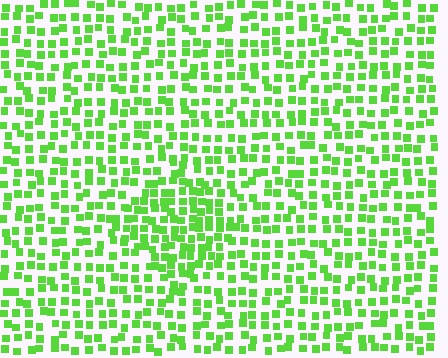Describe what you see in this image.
The image contains small lime elements arranged at two different densities. A diamond-shaped region is visible where the elements are more densely packed than the surrounding area.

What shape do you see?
I see a diamond.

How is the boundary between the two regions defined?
The boundary is defined by a change in element density (approximately 1.6x ratio). All elements are the same color, size, and shape.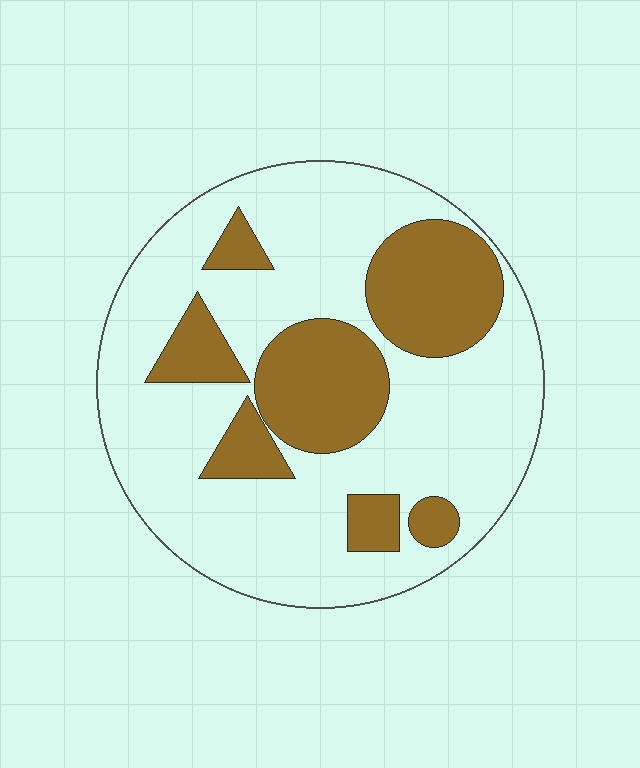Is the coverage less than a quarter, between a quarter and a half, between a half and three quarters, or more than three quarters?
Between a quarter and a half.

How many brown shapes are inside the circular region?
7.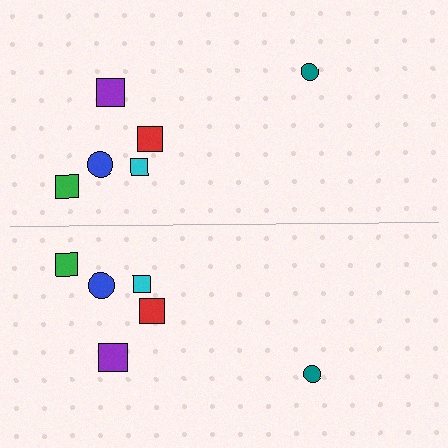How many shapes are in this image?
There are 12 shapes in this image.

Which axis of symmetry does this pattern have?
The pattern has a horizontal axis of symmetry running through the center of the image.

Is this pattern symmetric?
Yes, this pattern has bilateral (reflection) symmetry.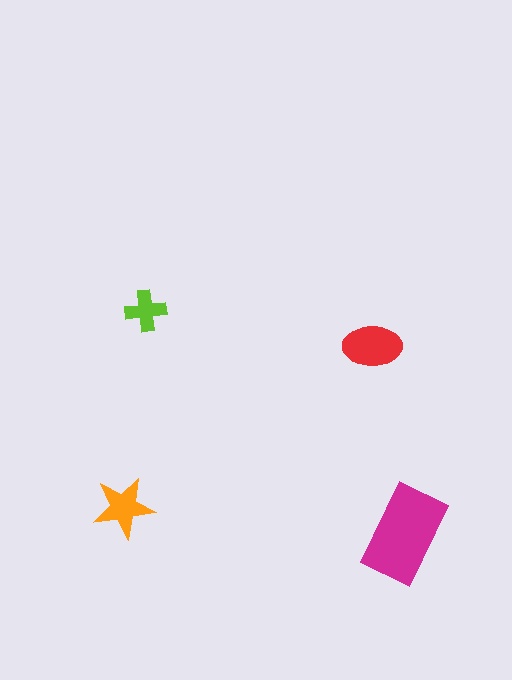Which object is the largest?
The magenta rectangle.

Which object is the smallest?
The lime cross.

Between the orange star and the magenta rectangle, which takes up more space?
The magenta rectangle.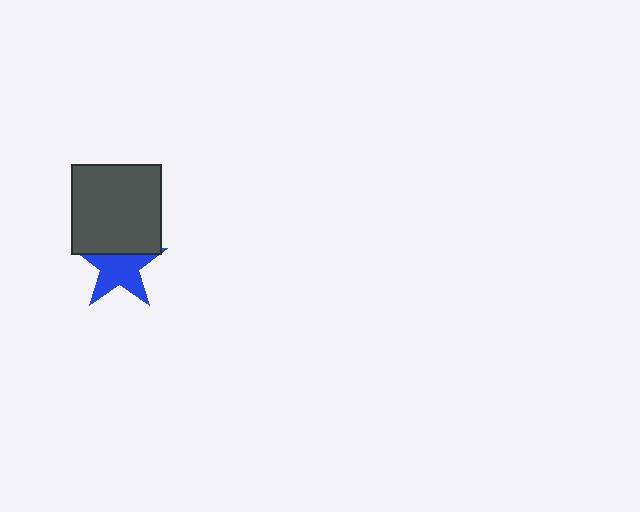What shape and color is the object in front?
The object in front is a dark gray square.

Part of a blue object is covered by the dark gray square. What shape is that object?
It is a star.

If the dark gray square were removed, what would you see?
You would see the complete blue star.